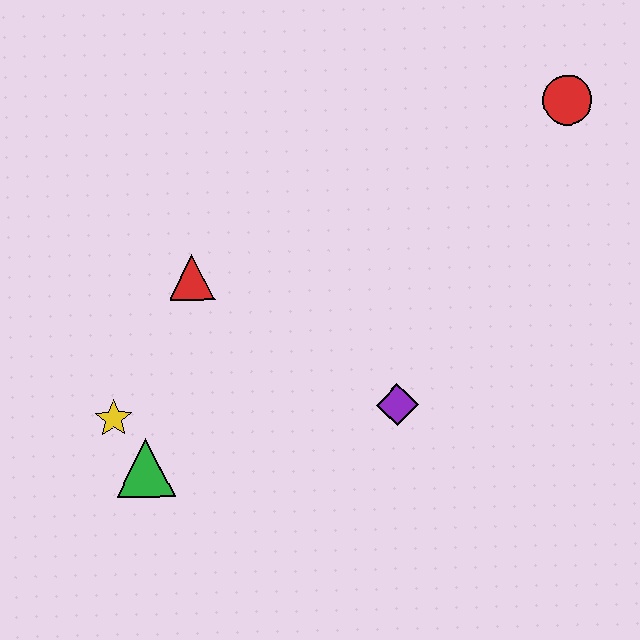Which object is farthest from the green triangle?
The red circle is farthest from the green triangle.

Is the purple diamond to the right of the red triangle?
Yes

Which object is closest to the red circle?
The purple diamond is closest to the red circle.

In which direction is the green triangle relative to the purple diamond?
The green triangle is to the left of the purple diamond.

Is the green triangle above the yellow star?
No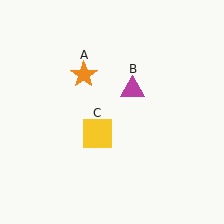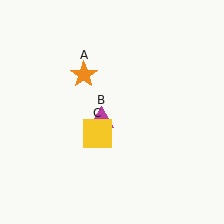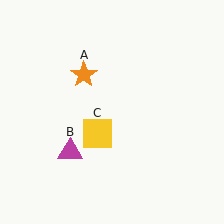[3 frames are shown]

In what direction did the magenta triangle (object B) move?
The magenta triangle (object B) moved down and to the left.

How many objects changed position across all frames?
1 object changed position: magenta triangle (object B).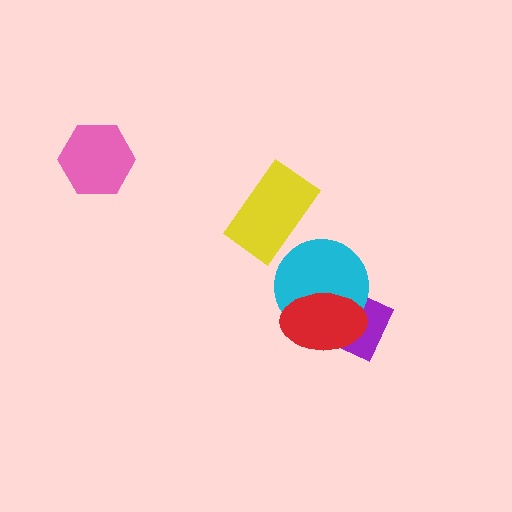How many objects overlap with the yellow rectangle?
0 objects overlap with the yellow rectangle.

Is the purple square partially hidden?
Yes, it is partially covered by another shape.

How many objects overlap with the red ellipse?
2 objects overlap with the red ellipse.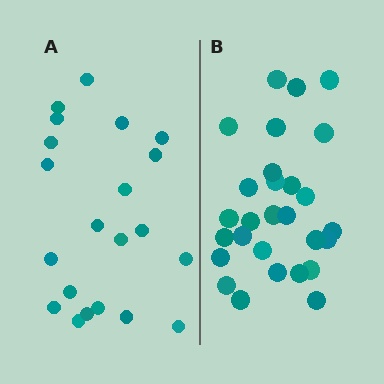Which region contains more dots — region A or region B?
Region B (the right region) has more dots.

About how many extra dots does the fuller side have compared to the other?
Region B has roughly 8 or so more dots than region A.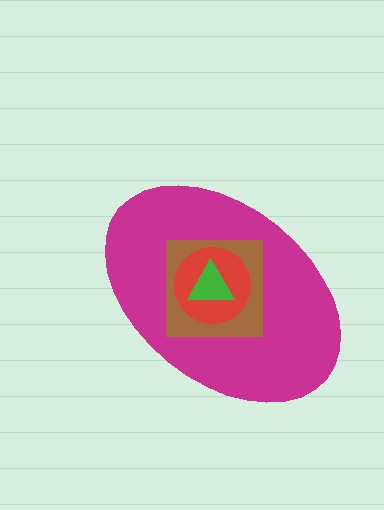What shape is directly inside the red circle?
The green triangle.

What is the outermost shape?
The magenta ellipse.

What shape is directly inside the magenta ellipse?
The brown square.